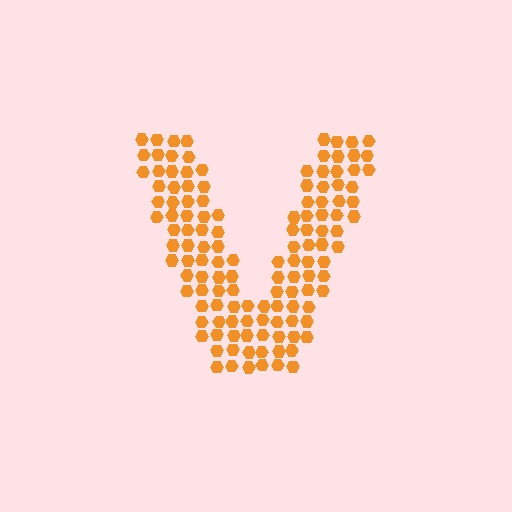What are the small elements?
The small elements are hexagons.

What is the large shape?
The large shape is the letter V.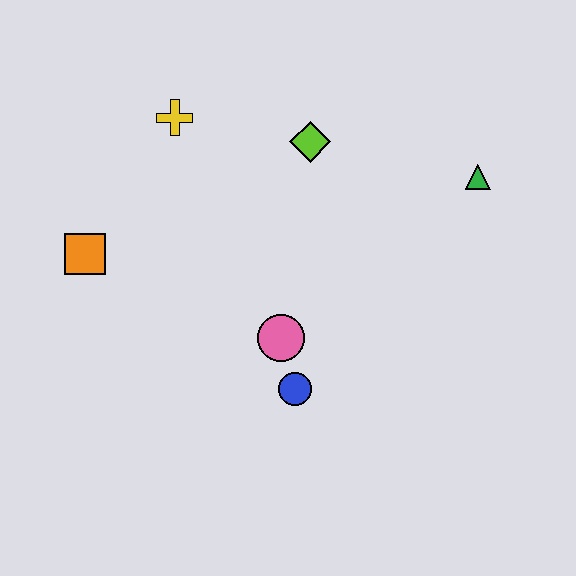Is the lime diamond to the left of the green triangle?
Yes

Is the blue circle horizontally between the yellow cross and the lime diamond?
Yes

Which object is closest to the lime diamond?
The yellow cross is closest to the lime diamond.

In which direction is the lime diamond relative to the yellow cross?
The lime diamond is to the right of the yellow cross.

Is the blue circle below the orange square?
Yes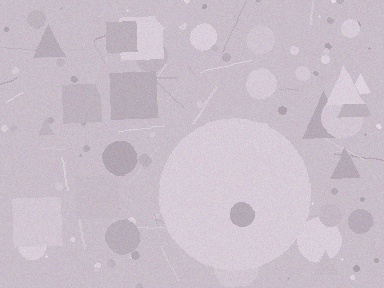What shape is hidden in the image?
A circle is hidden in the image.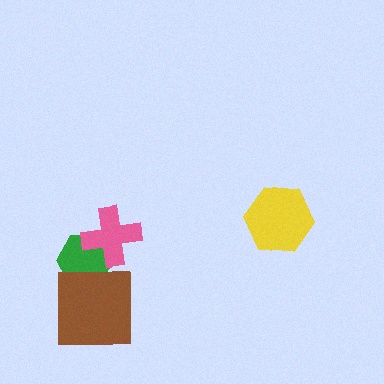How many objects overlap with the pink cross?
1 object overlaps with the pink cross.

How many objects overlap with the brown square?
1 object overlaps with the brown square.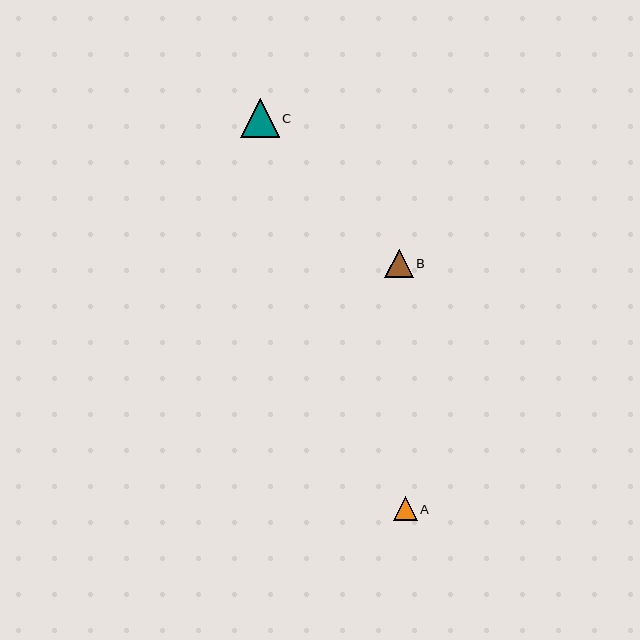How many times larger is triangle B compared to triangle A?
Triangle B is approximately 1.2 times the size of triangle A.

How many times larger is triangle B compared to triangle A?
Triangle B is approximately 1.2 times the size of triangle A.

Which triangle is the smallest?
Triangle A is the smallest with a size of approximately 23 pixels.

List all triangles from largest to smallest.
From largest to smallest: C, B, A.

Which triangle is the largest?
Triangle C is the largest with a size of approximately 39 pixels.